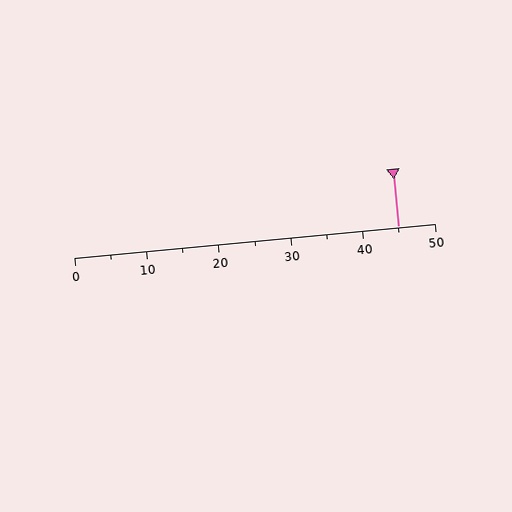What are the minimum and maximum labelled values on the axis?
The axis runs from 0 to 50.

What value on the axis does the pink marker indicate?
The marker indicates approximately 45.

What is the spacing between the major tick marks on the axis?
The major ticks are spaced 10 apart.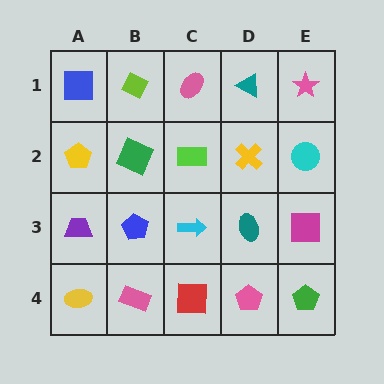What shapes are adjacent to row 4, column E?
A magenta square (row 3, column E), a pink pentagon (row 4, column D).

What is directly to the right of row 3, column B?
A cyan arrow.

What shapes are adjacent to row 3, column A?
A yellow pentagon (row 2, column A), a yellow ellipse (row 4, column A), a blue pentagon (row 3, column B).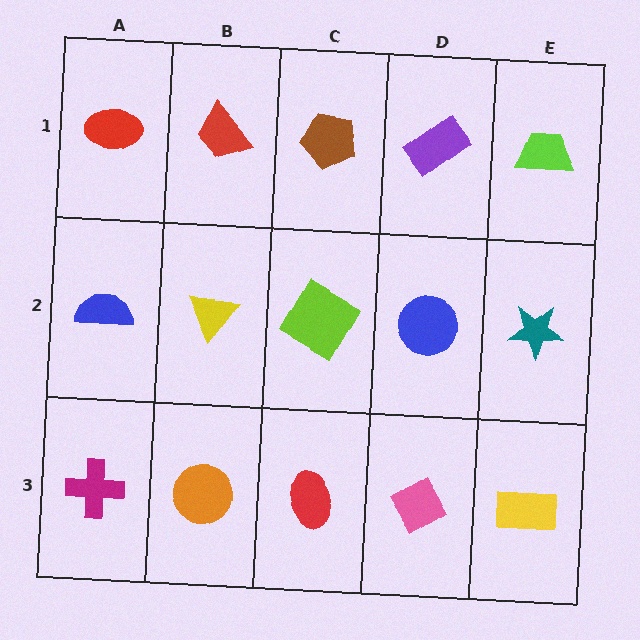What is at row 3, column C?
A red ellipse.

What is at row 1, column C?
A brown pentagon.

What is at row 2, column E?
A teal star.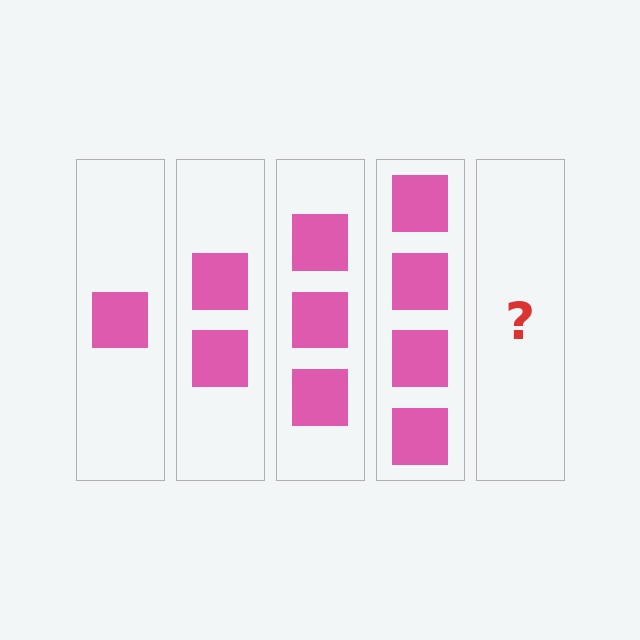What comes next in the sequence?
The next element should be 5 squares.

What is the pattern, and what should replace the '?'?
The pattern is that each step adds one more square. The '?' should be 5 squares.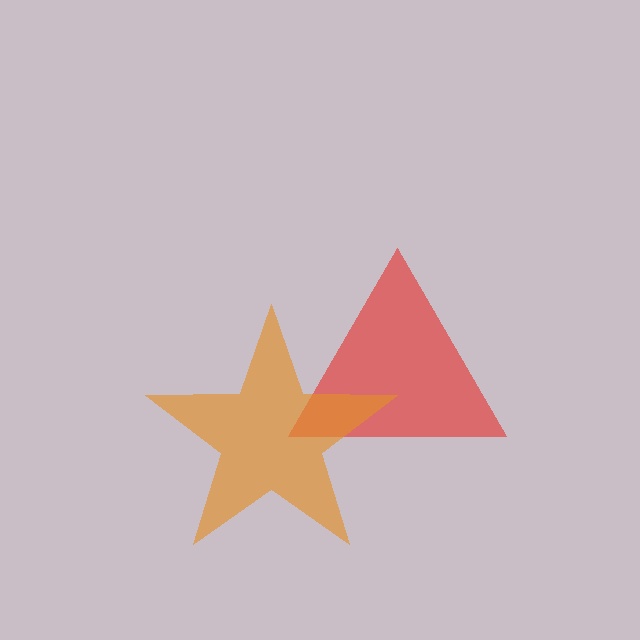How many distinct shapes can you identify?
There are 2 distinct shapes: a red triangle, an orange star.